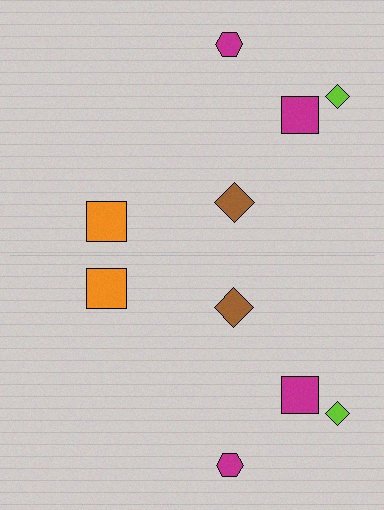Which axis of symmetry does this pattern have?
The pattern has a horizontal axis of symmetry running through the center of the image.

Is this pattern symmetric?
Yes, this pattern has bilateral (reflection) symmetry.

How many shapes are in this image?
There are 10 shapes in this image.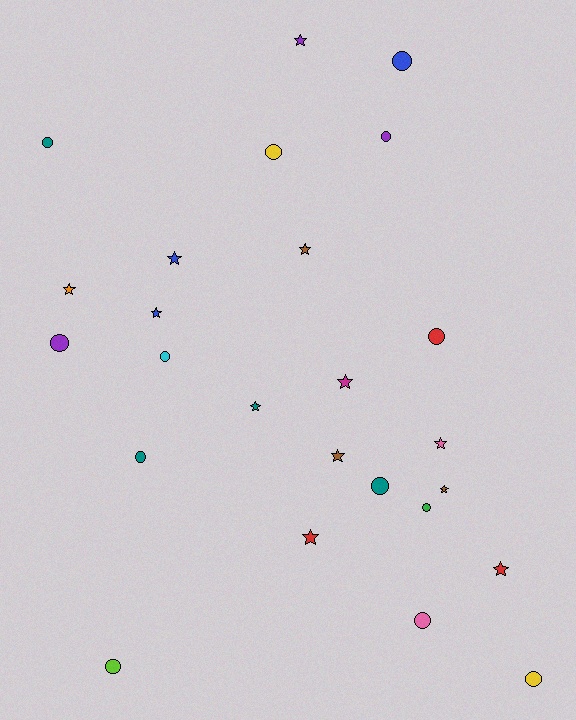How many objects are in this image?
There are 25 objects.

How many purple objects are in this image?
There are 3 purple objects.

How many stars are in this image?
There are 12 stars.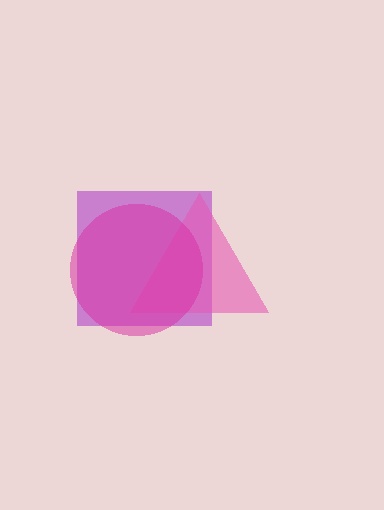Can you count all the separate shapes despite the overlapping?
Yes, there are 3 separate shapes.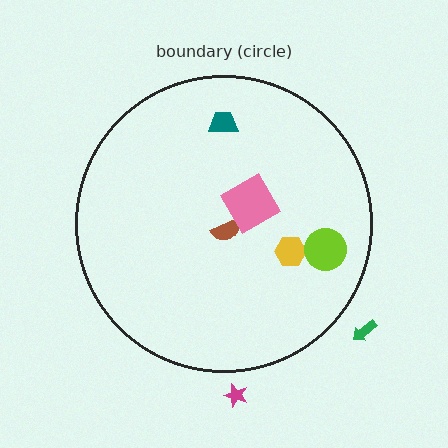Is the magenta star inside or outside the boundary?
Outside.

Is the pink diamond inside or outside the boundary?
Inside.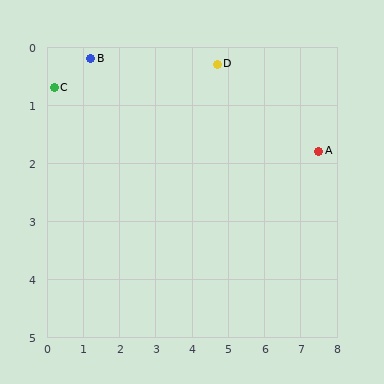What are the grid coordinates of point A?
Point A is at approximately (7.5, 1.8).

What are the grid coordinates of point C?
Point C is at approximately (0.2, 0.7).